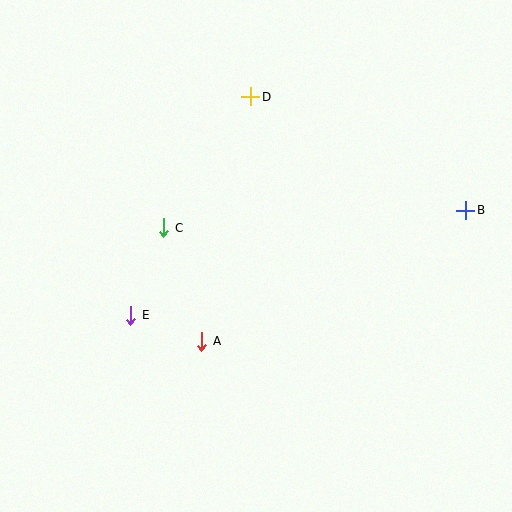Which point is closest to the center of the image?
Point C at (164, 228) is closest to the center.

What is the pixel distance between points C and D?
The distance between C and D is 157 pixels.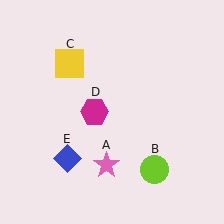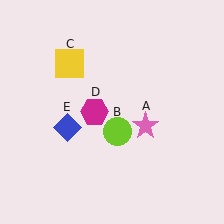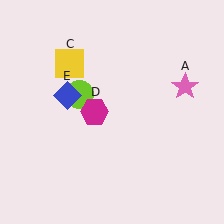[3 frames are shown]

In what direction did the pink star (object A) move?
The pink star (object A) moved up and to the right.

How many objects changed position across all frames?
3 objects changed position: pink star (object A), lime circle (object B), blue diamond (object E).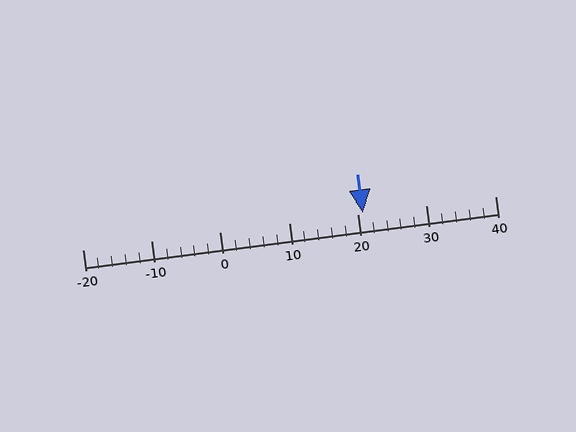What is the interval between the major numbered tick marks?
The major tick marks are spaced 10 units apart.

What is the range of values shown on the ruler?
The ruler shows values from -20 to 40.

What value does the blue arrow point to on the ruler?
The blue arrow points to approximately 21.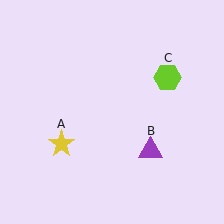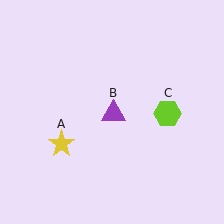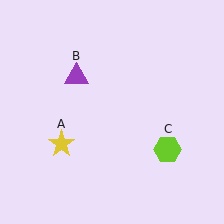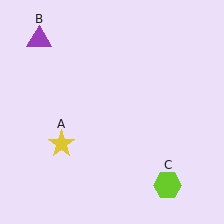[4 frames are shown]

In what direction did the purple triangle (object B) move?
The purple triangle (object B) moved up and to the left.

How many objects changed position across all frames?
2 objects changed position: purple triangle (object B), lime hexagon (object C).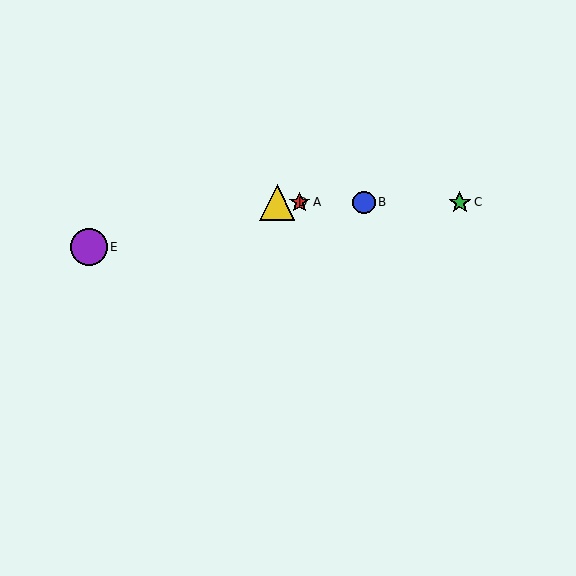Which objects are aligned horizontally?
Objects A, B, C, D are aligned horizontally.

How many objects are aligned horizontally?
4 objects (A, B, C, D) are aligned horizontally.